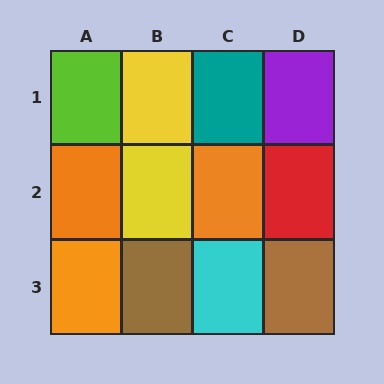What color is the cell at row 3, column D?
Brown.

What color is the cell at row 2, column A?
Orange.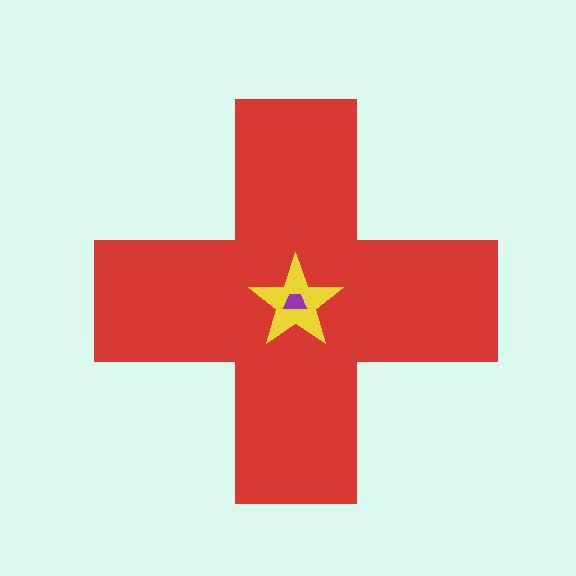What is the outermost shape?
The red cross.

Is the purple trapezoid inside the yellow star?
Yes.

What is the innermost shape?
The purple trapezoid.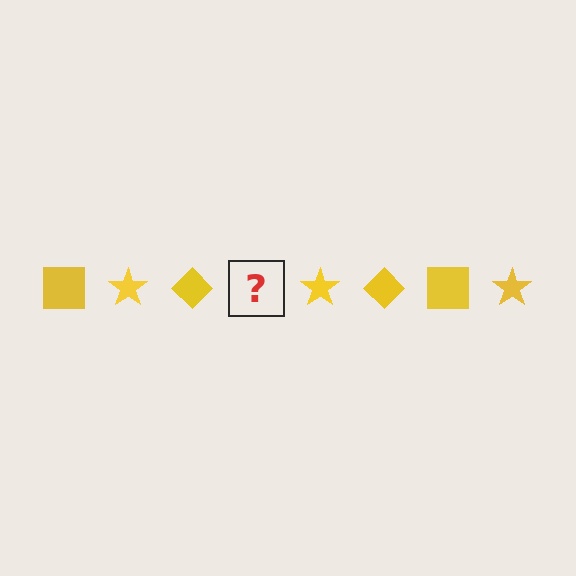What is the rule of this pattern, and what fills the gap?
The rule is that the pattern cycles through square, star, diamond shapes in yellow. The gap should be filled with a yellow square.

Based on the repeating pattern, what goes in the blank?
The blank should be a yellow square.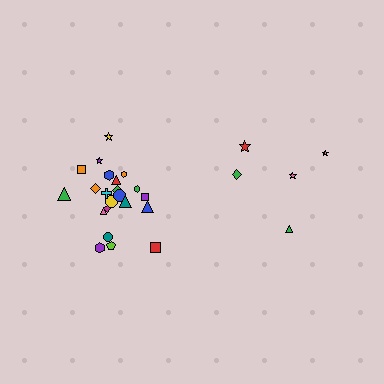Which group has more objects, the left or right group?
The left group.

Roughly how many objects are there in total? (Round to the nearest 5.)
Roughly 25 objects in total.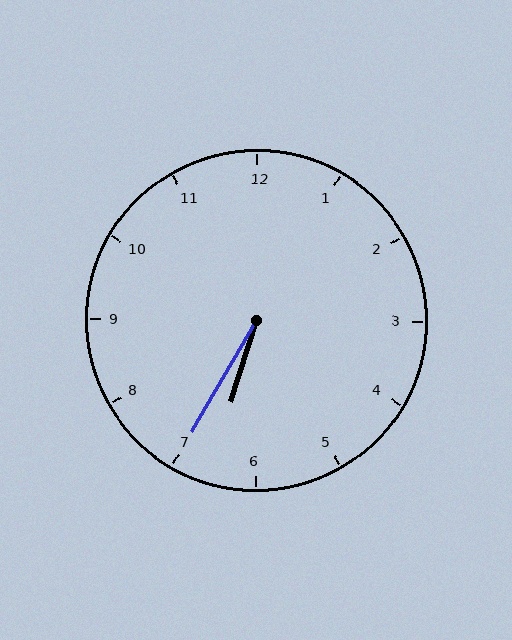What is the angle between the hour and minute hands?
Approximately 12 degrees.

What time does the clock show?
6:35.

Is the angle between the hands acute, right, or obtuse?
It is acute.